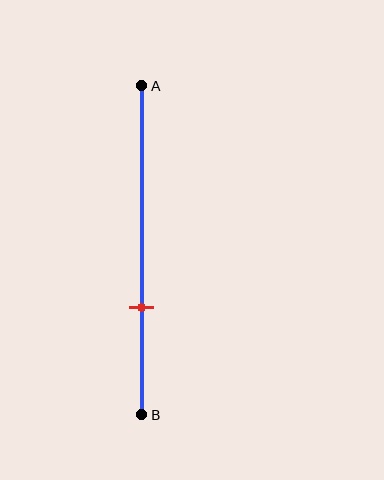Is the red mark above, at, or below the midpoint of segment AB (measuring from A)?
The red mark is below the midpoint of segment AB.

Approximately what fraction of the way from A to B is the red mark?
The red mark is approximately 65% of the way from A to B.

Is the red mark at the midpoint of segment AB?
No, the mark is at about 65% from A, not at the 50% midpoint.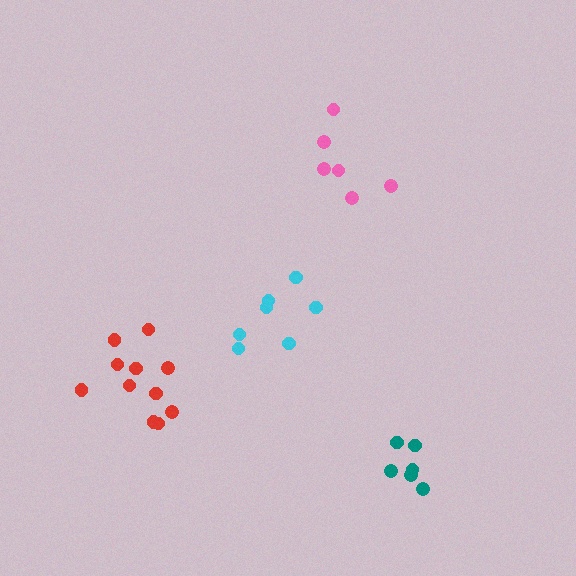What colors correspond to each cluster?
The clusters are colored: cyan, red, pink, teal.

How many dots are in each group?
Group 1: 7 dots, Group 2: 11 dots, Group 3: 6 dots, Group 4: 6 dots (30 total).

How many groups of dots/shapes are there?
There are 4 groups.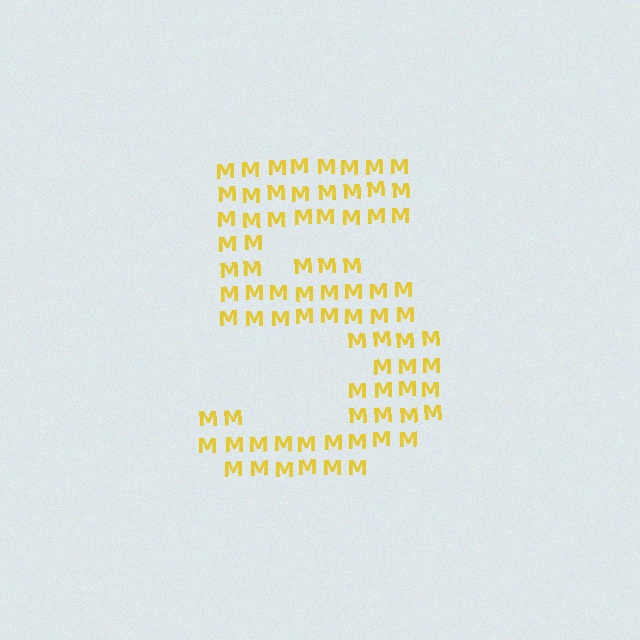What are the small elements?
The small elements are letter M's.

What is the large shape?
The large shape is the digit 5.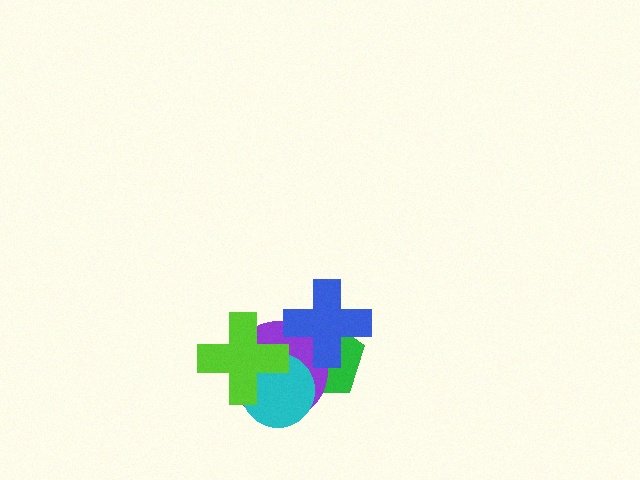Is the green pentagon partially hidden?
Yes, it is partially covered by another shape.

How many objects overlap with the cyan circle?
3 objects overlap with the cyan circle.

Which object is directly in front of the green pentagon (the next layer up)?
The purple circle is directly in front of the green pentagon.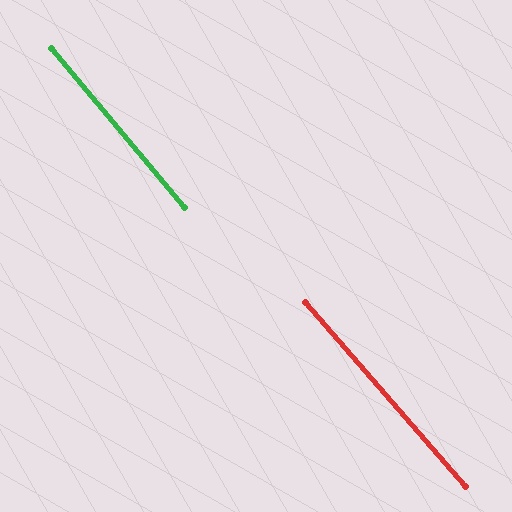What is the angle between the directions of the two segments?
Approximately 1 degree.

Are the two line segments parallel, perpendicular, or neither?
Parallel — their directions differ by only 1.2°.